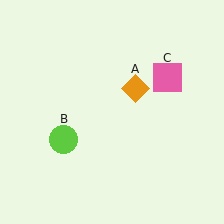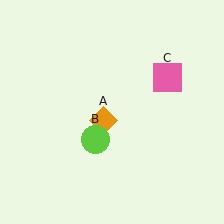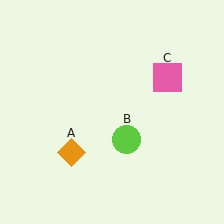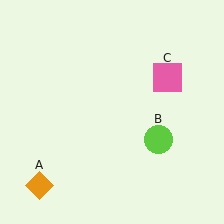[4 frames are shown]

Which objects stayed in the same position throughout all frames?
Pink square (object C) remained stationary.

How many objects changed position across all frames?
2 objects changed position: orange diamond (object A), lime circle (object B).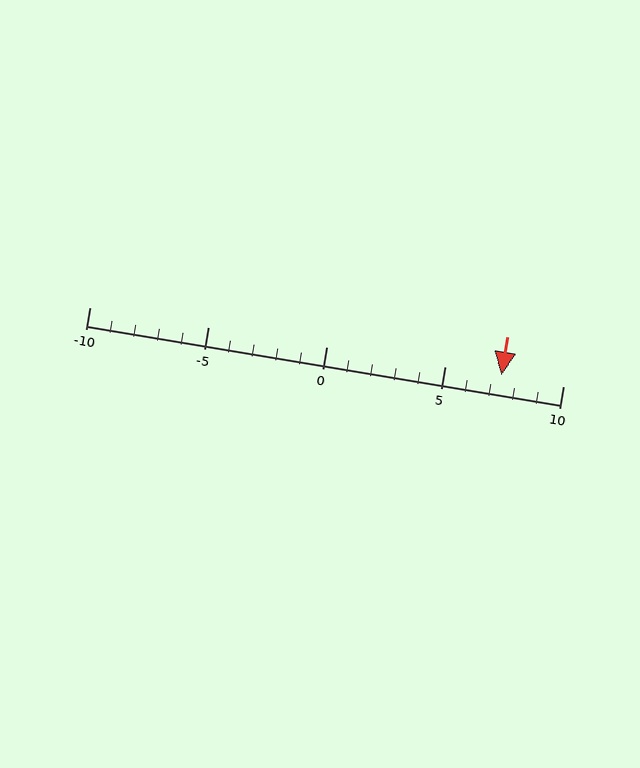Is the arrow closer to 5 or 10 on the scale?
The arrow is closer to 5.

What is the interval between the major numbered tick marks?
The major tick marks are spaced 5 units apart.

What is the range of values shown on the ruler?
The ruler shows values from -10 to 10.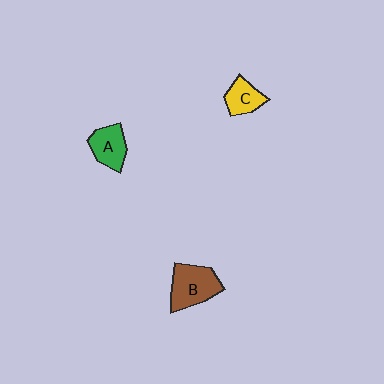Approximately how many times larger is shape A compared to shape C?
Approximately 1.2 times.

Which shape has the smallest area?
Shape C (yellow).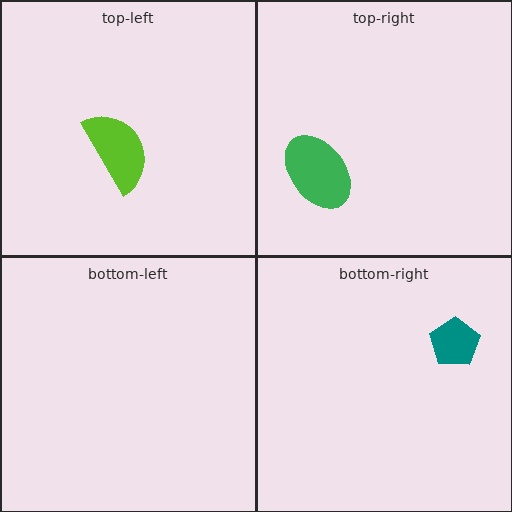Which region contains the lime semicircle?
The top-left region.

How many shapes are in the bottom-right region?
1.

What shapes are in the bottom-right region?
The teal pentagon.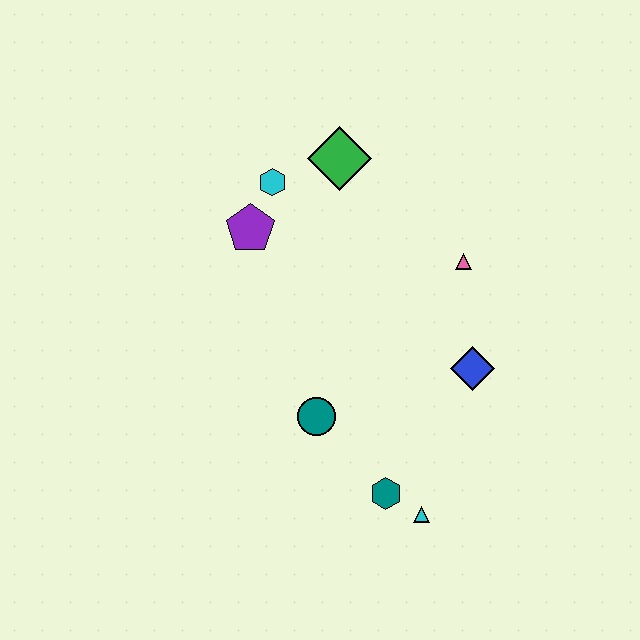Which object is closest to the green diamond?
The cyan hexagon is closest to the green diamond.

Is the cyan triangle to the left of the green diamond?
No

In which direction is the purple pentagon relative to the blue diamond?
The purple pentagon is to the left of the blue diamond.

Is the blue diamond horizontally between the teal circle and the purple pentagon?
No